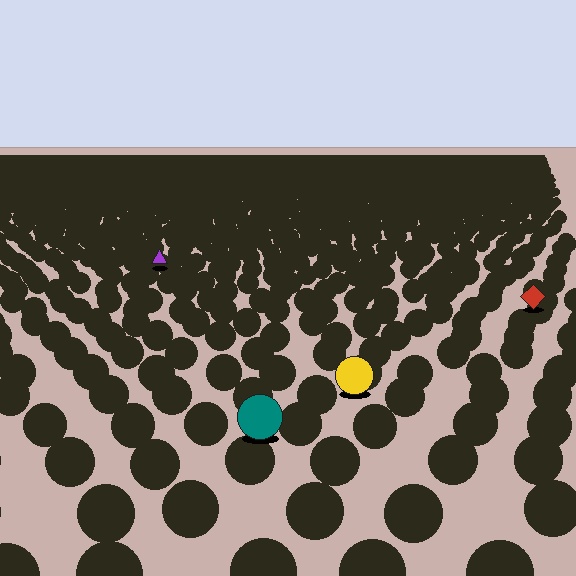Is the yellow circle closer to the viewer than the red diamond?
Yes. The yellow circle is closer — you can tell from the texture gradient: the ground texture is coarser near it.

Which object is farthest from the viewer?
The purple triangle is farthest from the viewer. It appears smaller and the ground texture around it is denser.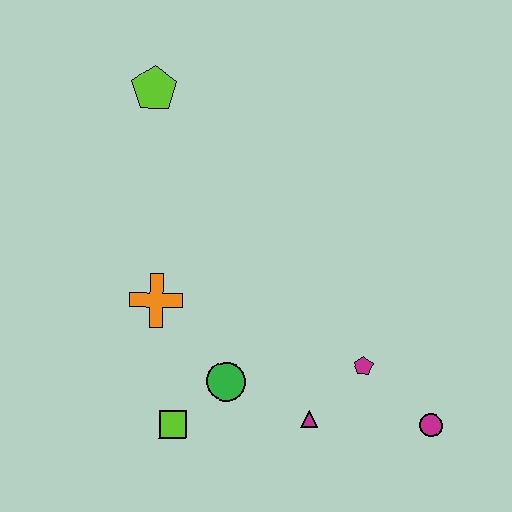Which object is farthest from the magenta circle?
The lime pentagon is farthest from the magenta circle.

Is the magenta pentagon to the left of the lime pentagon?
No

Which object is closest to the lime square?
The green circle is closest to the lime square.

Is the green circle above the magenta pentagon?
No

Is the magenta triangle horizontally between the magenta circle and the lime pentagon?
Yes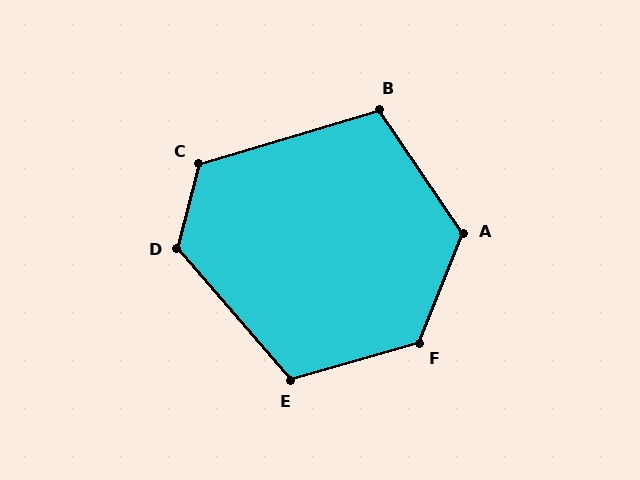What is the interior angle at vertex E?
Approximately 115 degrees (obtuse).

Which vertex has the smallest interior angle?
B, at approximately 107 degrees.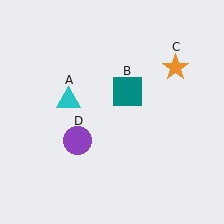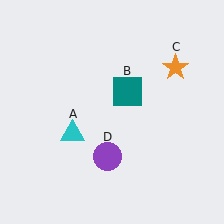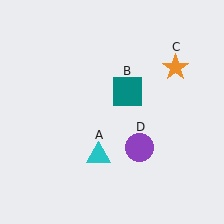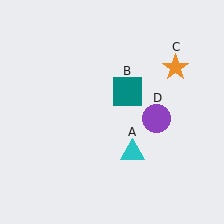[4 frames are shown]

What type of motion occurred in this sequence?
The cyan triangle (object A), purple circle (object D) rotated counterclockwise around the center of the scene.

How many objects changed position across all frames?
2 objects changed position: cyan triangle (object A), purple circle (object D).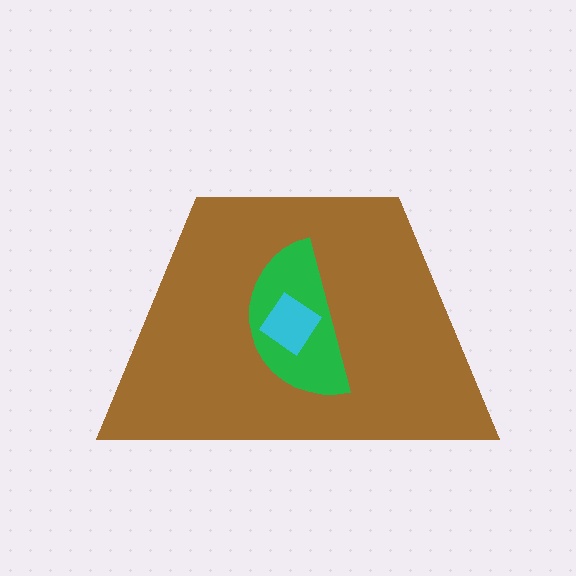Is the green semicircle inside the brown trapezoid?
Yes.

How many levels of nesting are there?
3.